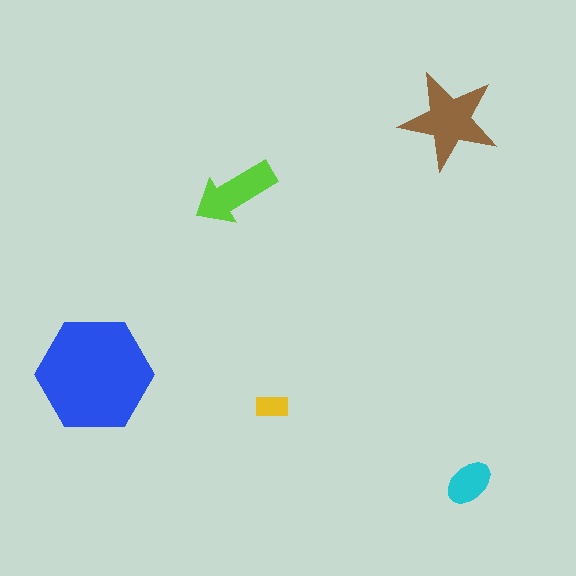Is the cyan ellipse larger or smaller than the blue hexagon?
Smaller.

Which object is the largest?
The blue hexagon.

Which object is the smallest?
The yellow rectangle.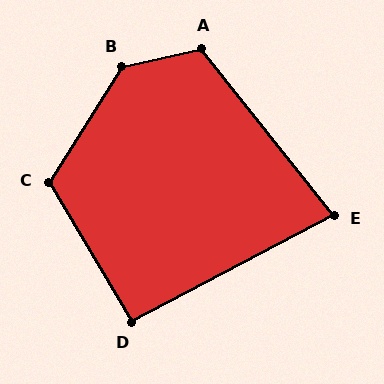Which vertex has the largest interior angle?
B, at approximately 135 degrees.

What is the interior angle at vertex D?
Approximately 93 degrees (approximately right).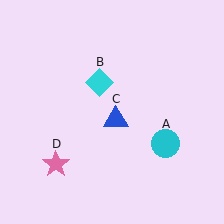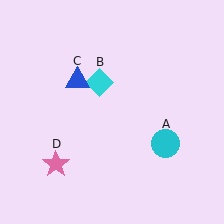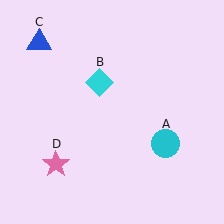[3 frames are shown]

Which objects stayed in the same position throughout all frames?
Cyan circle (object A) and cyan diamond (object B) and pink star (object D) remained stationary.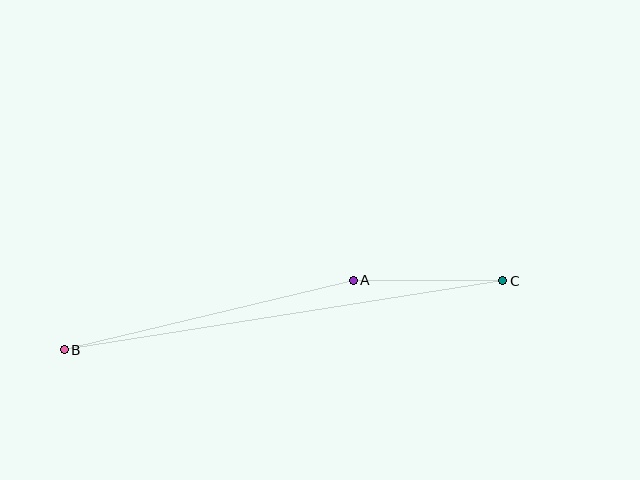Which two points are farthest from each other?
Points B and C are farthest from each other.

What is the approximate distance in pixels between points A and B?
The distance between A and B is approximately 297 pixels.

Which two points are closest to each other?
Points A and C are closest to each other.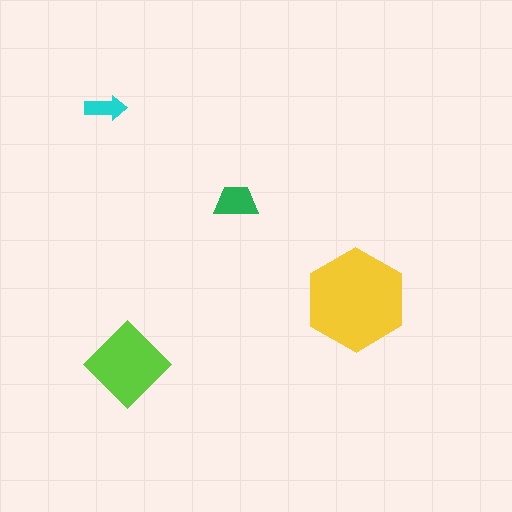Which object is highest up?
The cyan arrow is topmost.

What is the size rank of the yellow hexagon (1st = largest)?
1st.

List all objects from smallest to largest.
The cyan arrow, the green trapezoid, the lime diamond, the yellow hexagon.